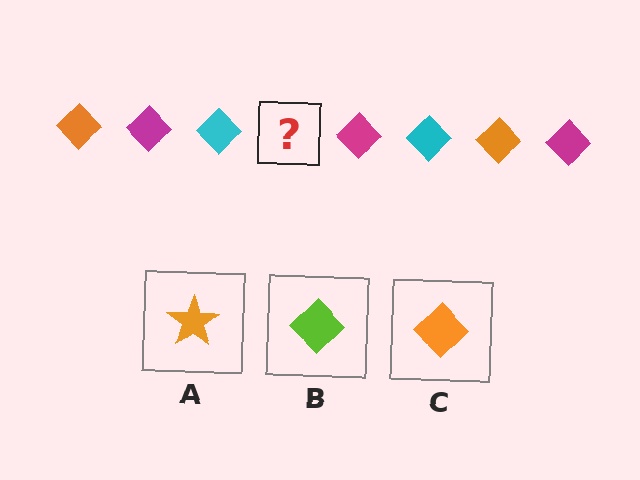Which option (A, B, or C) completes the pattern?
C.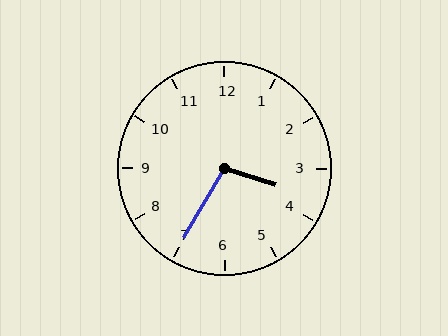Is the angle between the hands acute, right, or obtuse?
It is obtuse.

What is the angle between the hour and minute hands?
Approximately 102 degrees.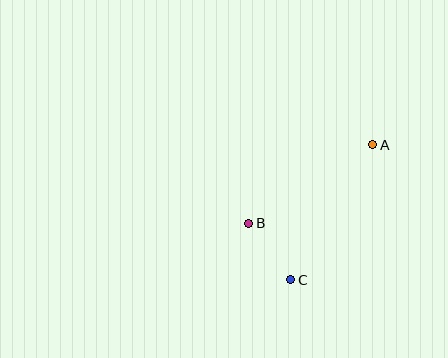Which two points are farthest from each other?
Points A and C are farthest from each other.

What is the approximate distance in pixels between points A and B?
The distance between A and B is approximately 147 pixels.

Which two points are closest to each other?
Points B and C are closest to each other.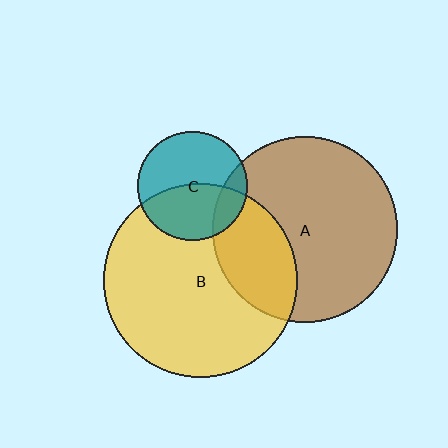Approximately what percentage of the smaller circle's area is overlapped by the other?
Approximately 30%.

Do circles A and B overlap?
Yes.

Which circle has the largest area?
Circle B (yellow).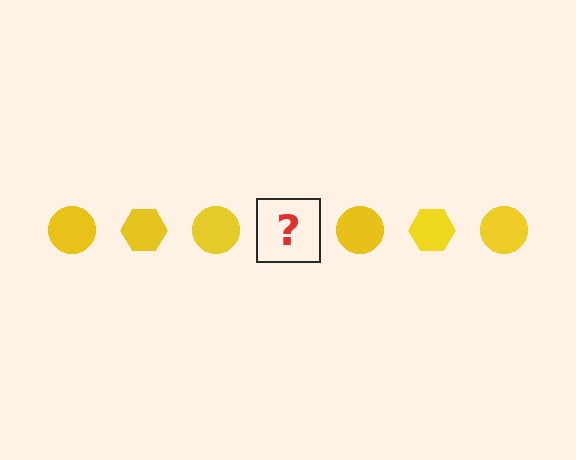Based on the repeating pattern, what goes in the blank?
The blank should be a yellow hexagon.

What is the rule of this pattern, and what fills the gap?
The rule is that the pattern cycles through circle, hexagon shapes in yellow. The gap should be filled with a yellow hexagon.